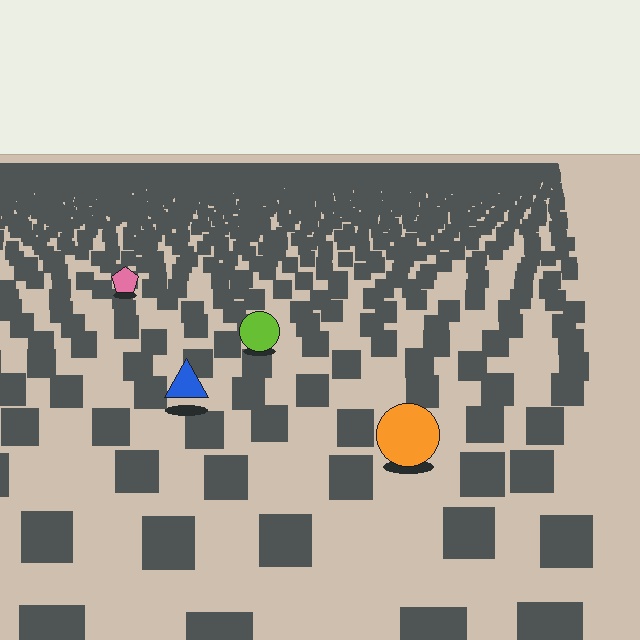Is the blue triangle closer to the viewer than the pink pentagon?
Yes. The blue triangle is closer — you can tell from the texture gradient: the ground texture is coarser near it.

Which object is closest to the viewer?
The orange circle is closest. The texture marks near it are larger and more spread out.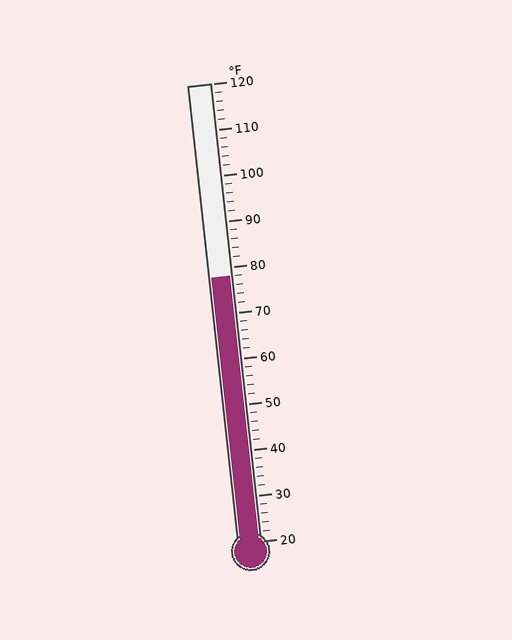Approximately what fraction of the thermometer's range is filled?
The thermometer is filled to approximately 60% of its range.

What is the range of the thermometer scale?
The thermometer scale ranges from 20°F to 120°F.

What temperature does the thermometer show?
The thermometer shows approximately 78°F.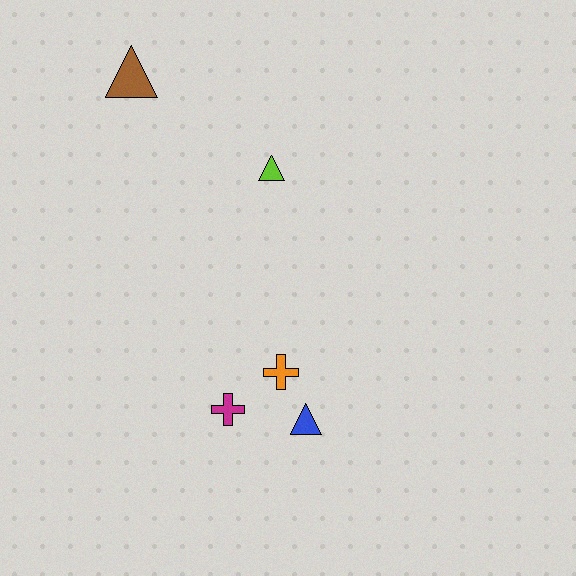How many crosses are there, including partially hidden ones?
There are 2 crosses.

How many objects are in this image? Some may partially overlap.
There are 5 objects.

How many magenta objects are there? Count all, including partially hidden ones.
There is 1 magenta object.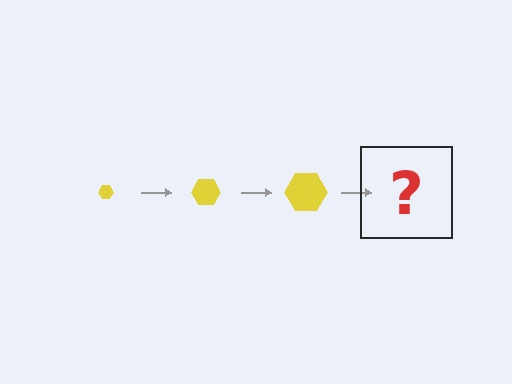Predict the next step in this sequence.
The next step is a yellow hexagon, larger than the previous one.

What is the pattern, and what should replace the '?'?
The pattern is that the hexagon gets progressively larger each step. The '?' should be a yellow hexagon, larger than the previous one.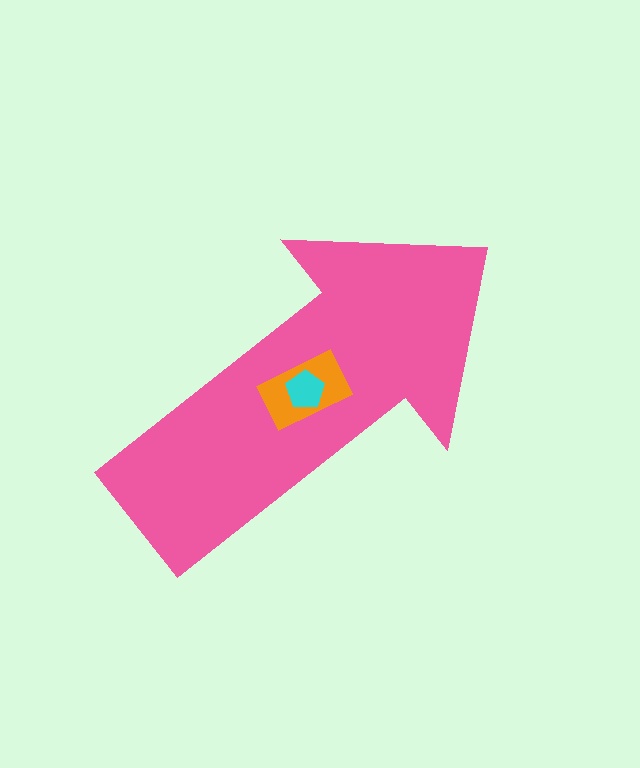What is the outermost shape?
The pink arrow.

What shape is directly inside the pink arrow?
The orange rectangle.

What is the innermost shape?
The cyan pentagon.